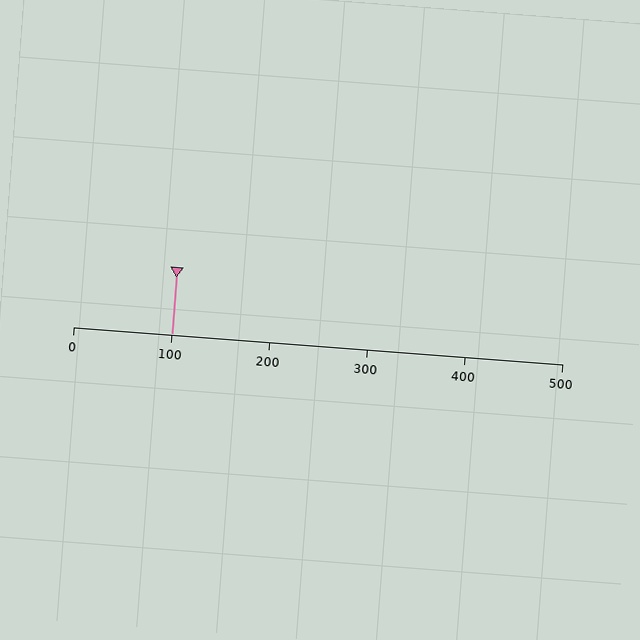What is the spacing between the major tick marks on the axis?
The major ticks are spaced 100 apart.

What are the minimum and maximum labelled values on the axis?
The axis runs from 0 to 500.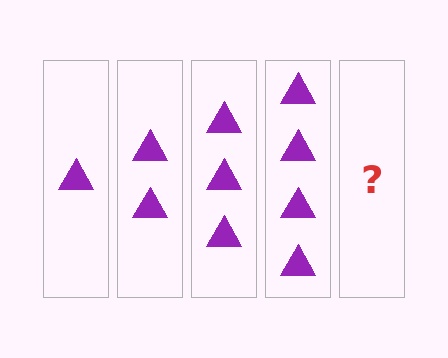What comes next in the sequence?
The next element should be 5 triangles.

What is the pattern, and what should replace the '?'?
The pattern is that each step adds one more triangle. The '?' should be 5 triangles.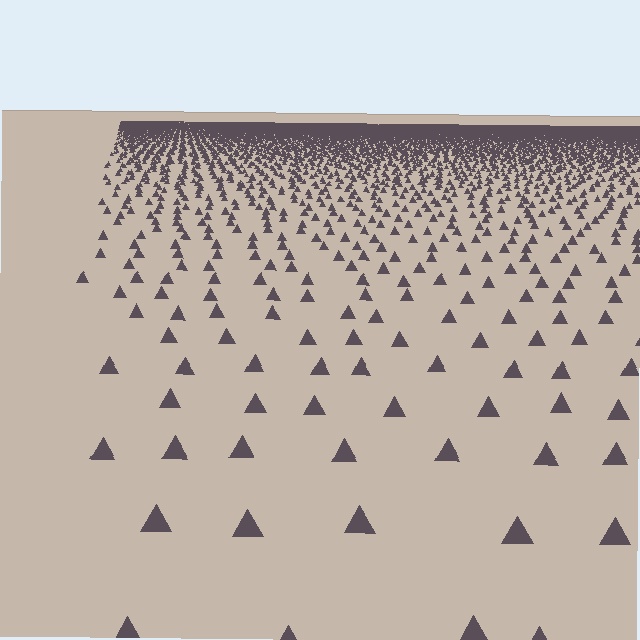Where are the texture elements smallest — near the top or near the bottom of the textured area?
Near the top.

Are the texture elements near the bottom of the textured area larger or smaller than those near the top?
Larger. Near the bottom, elements are closer to the viewer and appear at a bigger on-screen size.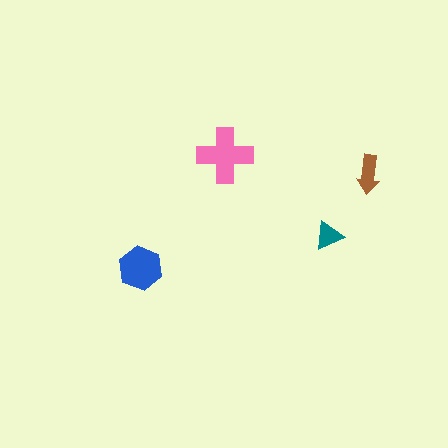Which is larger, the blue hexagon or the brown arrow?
The blue hexagon.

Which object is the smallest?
The teal triangle.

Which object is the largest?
The pink cross.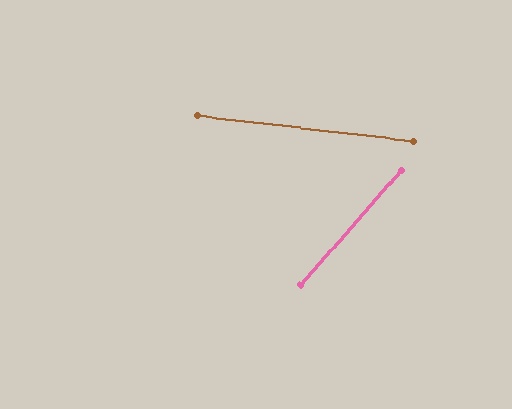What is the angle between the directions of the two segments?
Approximately 55 degrees.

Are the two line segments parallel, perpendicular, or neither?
Neither parallel nor perpendicular — they differ by about 55°.